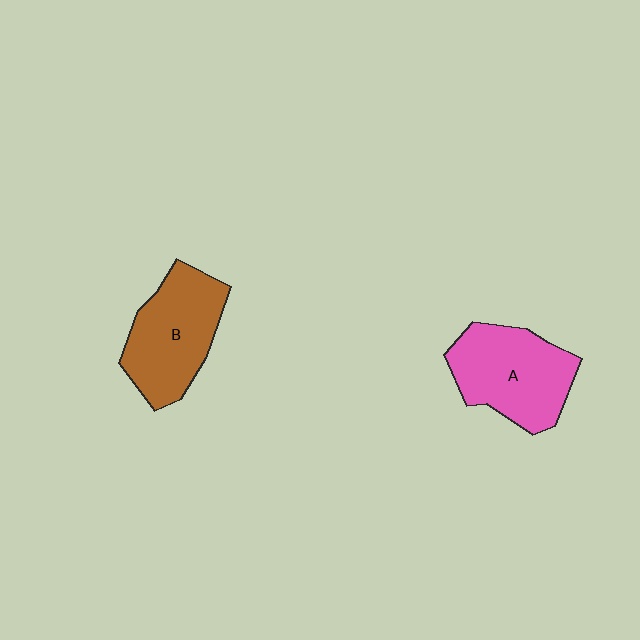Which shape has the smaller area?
Shape B (brown).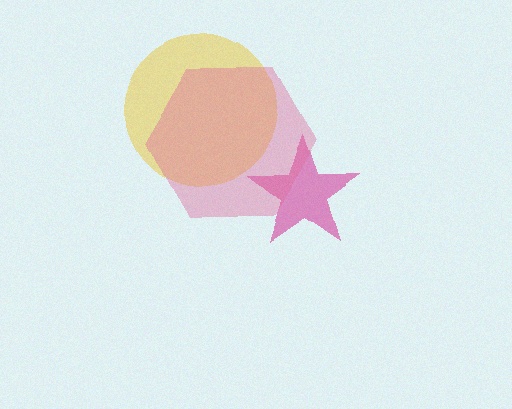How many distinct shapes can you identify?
There are 3 distinct shapes: a magenta star, a yellow circle, a pink hexagon.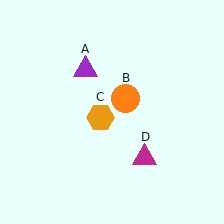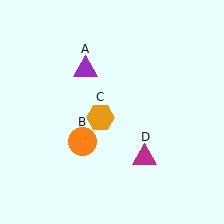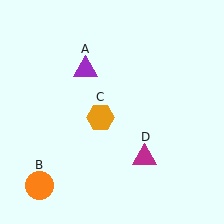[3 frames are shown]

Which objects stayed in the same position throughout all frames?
Purple triangle (object A) and orange hexagon (object C) and magenta triangle (object D) remained stationary.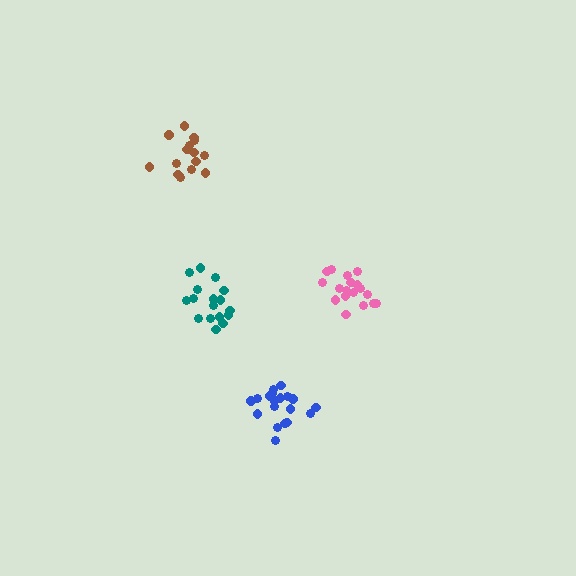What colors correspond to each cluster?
The clusters are colored: brown, pink, teal, blue.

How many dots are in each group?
Group 1: 15 dots, Group 2: 19 dots, Group 3: 17 dots, Group 4: 19 dots (70 total).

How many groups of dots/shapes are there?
There are 4 groups.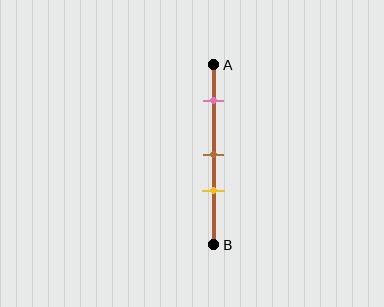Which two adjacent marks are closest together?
The brown and yellow marks are the closest adjacent pair.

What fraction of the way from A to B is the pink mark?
The pink mark is approximately 20% (0.2) of the way from A to B.